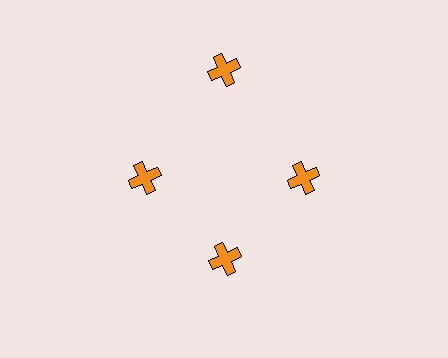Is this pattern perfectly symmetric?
No. The 4 orange crosses are arranged in a ring, but one element near the 12 o'clock position is pushed outward from the center, breaking the 4-fold rotational symmetry.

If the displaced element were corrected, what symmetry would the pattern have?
It would have 4-fold rotational symmetry — the pattern would map onto itself every 90 degrees.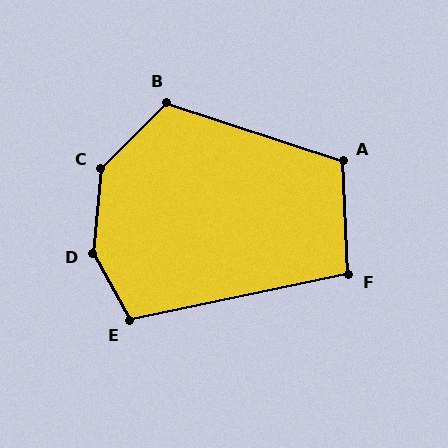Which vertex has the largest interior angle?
D, at approximately 145 degrees.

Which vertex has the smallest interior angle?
F, at approximately 99 degrees.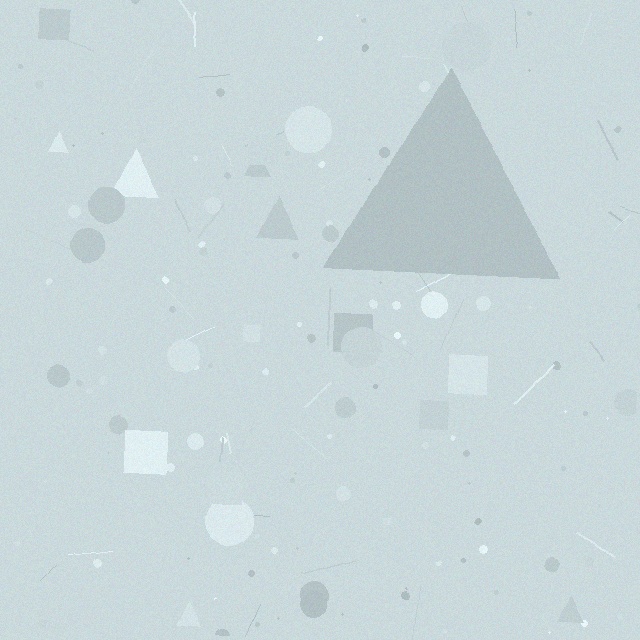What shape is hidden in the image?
A triangle is hidden in the image.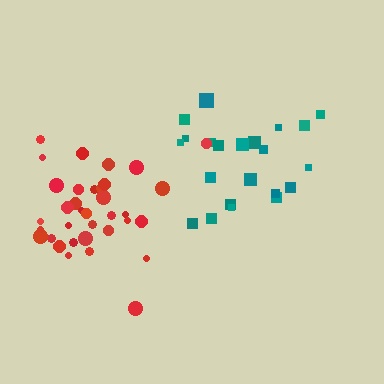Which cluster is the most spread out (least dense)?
Teal.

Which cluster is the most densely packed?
Red.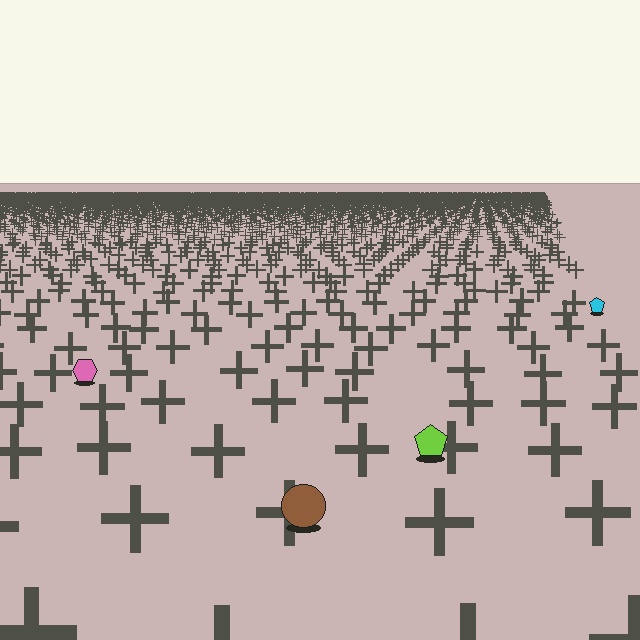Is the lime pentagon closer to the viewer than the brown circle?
No. The brown circle is closer — you can tell from the texture gradient: the ground texture is coarser near it.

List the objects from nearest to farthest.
From nearest to farthest: the brown circle, the lime pentagon, the pink hexagon, the cyan pentagon.